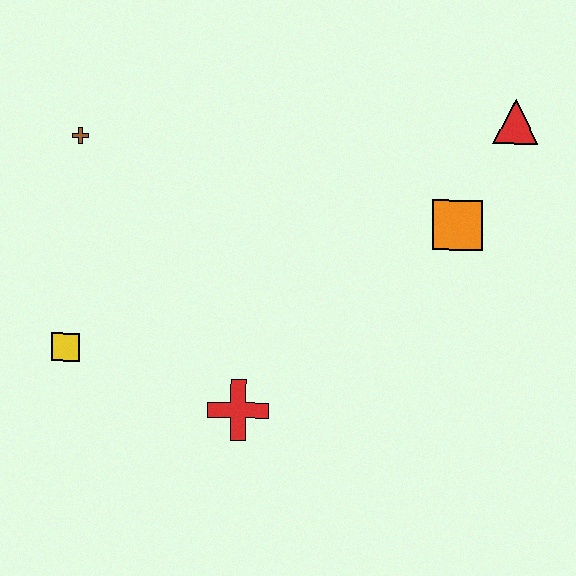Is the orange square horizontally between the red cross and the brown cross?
No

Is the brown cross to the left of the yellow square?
No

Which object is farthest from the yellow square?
The red triangle is farthest from the yellow square.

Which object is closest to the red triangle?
The orange square is closest to the red triangle.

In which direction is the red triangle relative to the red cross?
The red triangle is above the red cross.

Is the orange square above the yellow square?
Yes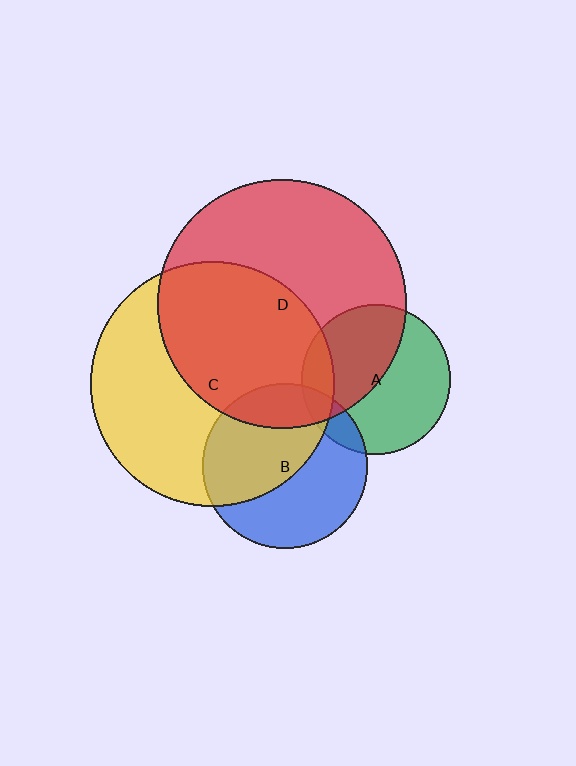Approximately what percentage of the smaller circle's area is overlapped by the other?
Approximately 15%.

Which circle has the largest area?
Circle D (red).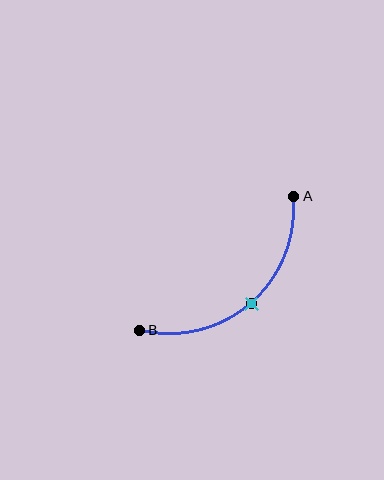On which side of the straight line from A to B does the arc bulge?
The arc bulges below and to the right of the straight line connecting A and B.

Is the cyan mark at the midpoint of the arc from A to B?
Yes. The cyan mark lies on the arc at equal arc-length from both A and B — it is the arc midpoint.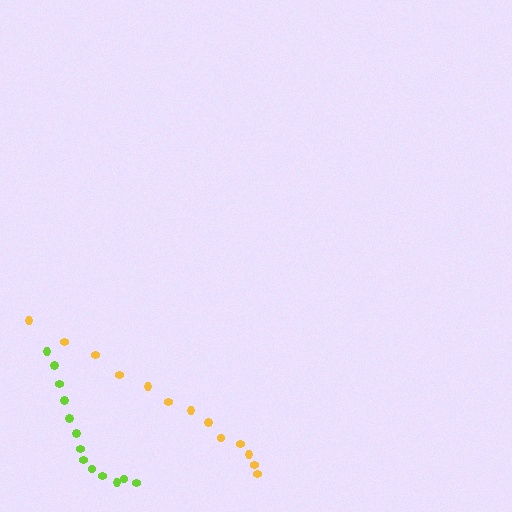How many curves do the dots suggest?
There are 2 distinct paths.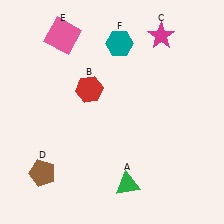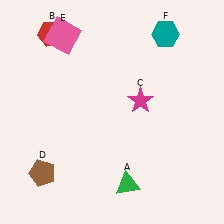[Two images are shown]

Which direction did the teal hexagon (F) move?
The teal hexagon (F) moved right.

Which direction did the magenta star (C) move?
The magenta star (C) moved down.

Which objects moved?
The objects that moved are: the red hexagon (B), the magenta star (C), the teal hexagon (F).